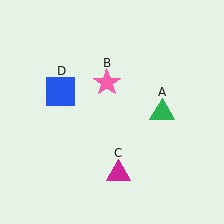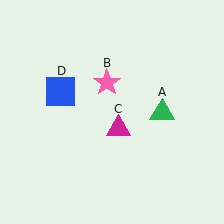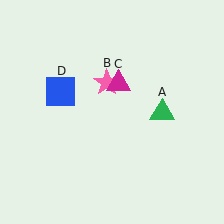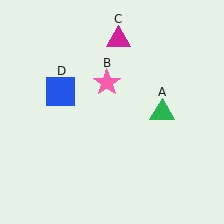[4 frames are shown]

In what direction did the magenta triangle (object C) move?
The magenta triangle (object C) moved up.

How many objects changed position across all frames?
1 object changed position: magenta triangle (object C).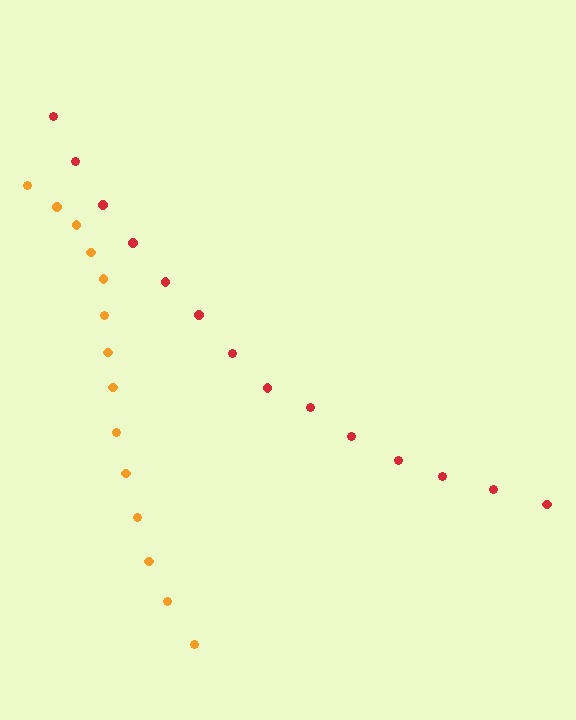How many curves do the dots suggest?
There are 2 distinct paths.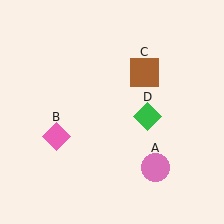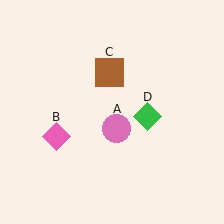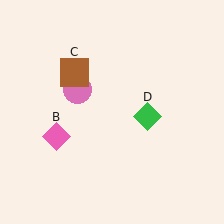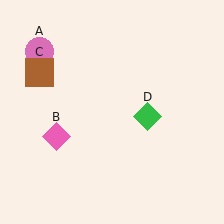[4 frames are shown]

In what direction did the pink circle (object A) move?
The pink circle (object A) moved up and to the left.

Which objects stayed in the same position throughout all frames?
Pink diamond (object B) and green diamond (object D) remained stationary.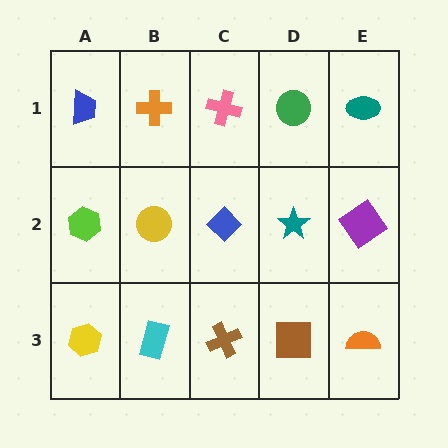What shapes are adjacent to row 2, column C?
A pink cross (row 1, column C), a brown cross (row 3, column C), a yellow circle (row 2, column B), a teal star (row 2, column D).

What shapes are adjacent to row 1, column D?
A teal star (row 2, column D), a pink cross (row 1, column C), a teal ellipse (row 1, column E).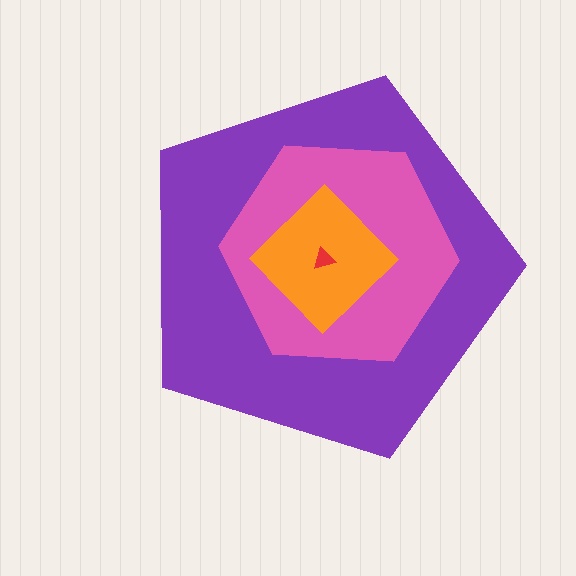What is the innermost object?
The red triangle.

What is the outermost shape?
The purple pentagon.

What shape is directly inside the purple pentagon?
The pink hexagon.